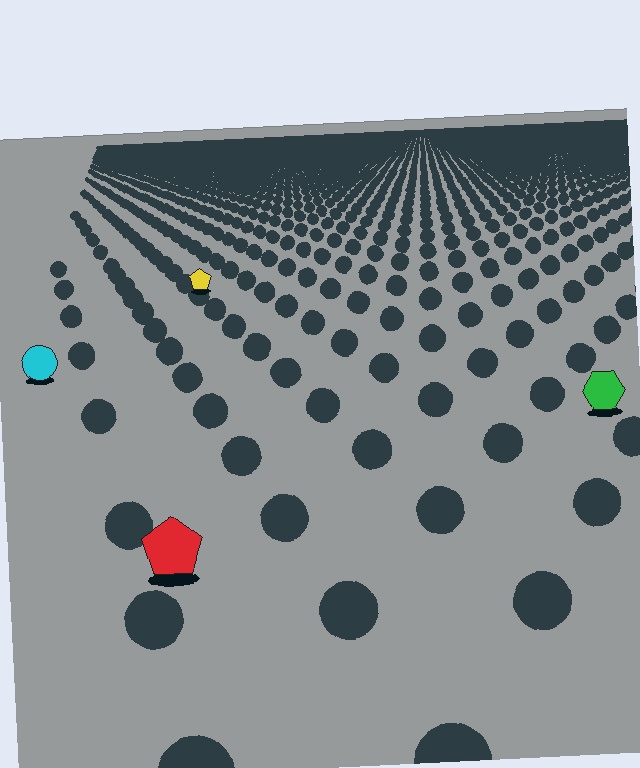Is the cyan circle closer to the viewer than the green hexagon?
No. The green hexagon is closer — you can tell from the texture gradient: the ground texture is coarser near it.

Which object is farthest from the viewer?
The yellow pentagon is farthest from the viewer. It appears smaller and the ground texture around it is denser.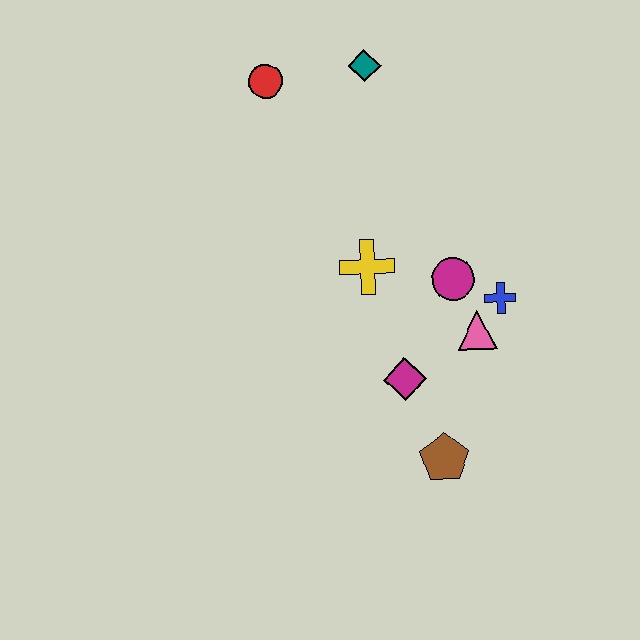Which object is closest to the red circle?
The teal diamond is closest to the red circle.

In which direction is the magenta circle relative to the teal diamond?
The magenta circle is below the teal diamond.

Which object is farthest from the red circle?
The brown pentagon is farthest from the red circle.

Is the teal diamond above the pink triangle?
Yes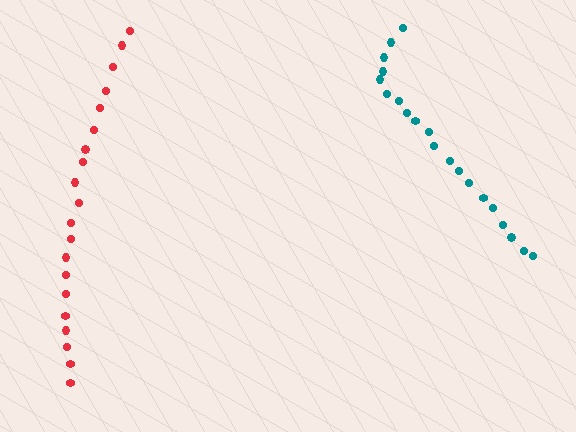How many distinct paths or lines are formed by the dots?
There are 2 distinct paths.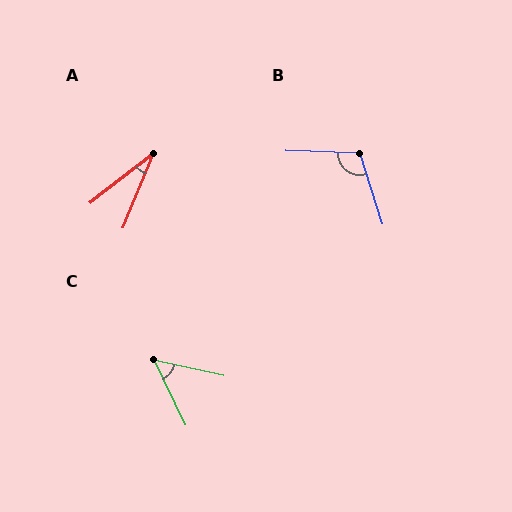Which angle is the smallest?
A, at approximately 30 degrees.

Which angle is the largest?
B, at approximately 109 degrees.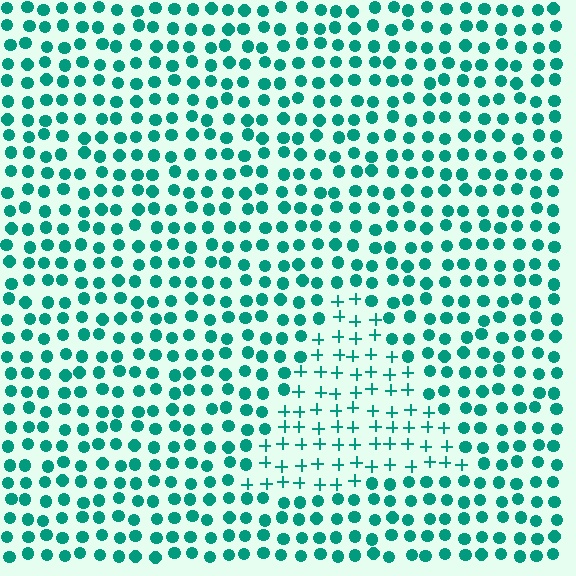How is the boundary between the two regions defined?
The boundary is defined by a change in element shape: plus signs inside vs. circles outside. All elements share the same color and spacing.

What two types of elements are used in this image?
The image uses plus signs inside the triangle region and circles outside it.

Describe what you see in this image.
The image is filled with small teal elements arranged in a uniform grid. A triangle-shaped region contains plus signs, while the surrounding area contains circles. The boundary is defined purely by the change in element shape.